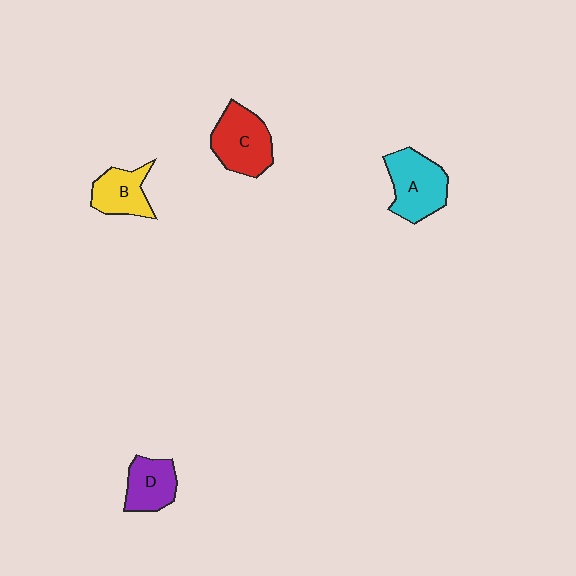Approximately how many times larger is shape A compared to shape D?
Approximately 1.4 times.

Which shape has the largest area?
Shape A (cyan).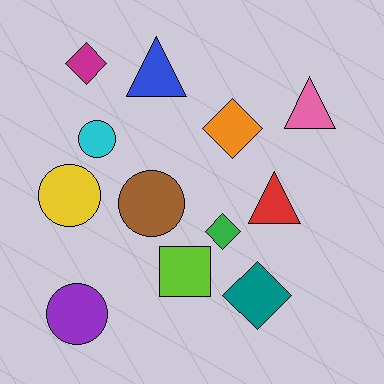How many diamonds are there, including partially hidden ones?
There are 4 diamonds.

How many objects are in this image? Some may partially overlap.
There are 12 objects.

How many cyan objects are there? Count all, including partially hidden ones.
There is 1 cyan object.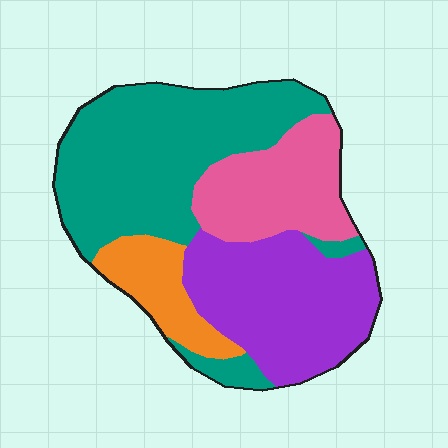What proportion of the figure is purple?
Purple covers 29% of the figure.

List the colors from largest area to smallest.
From largest to smallest: teal, purple, pink, orange.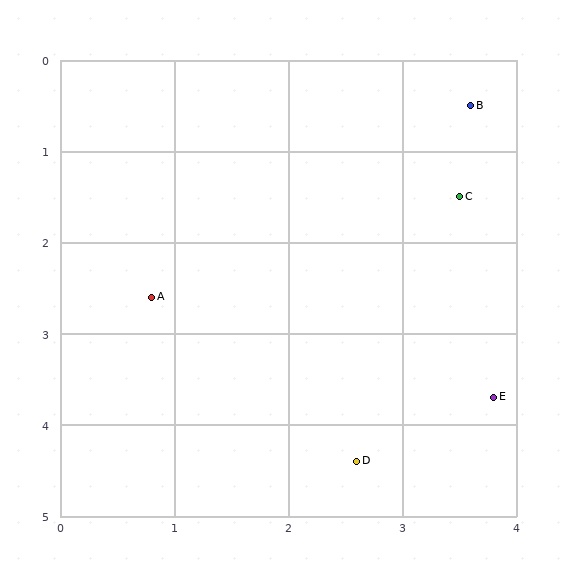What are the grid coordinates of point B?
Point B is at approximately (3.6, 0.5).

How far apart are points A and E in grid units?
Points A and E are about 3.2 grid units apart.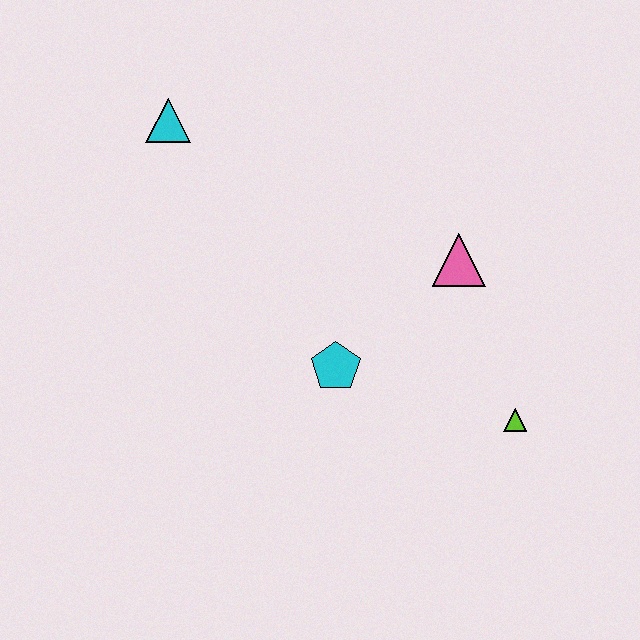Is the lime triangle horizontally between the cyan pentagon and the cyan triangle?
No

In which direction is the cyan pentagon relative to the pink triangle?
The cyan pentagon is to the left of the pink triangle.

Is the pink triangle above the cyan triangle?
No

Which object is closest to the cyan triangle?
The cyan pentagon is closest to the cyan triangle.